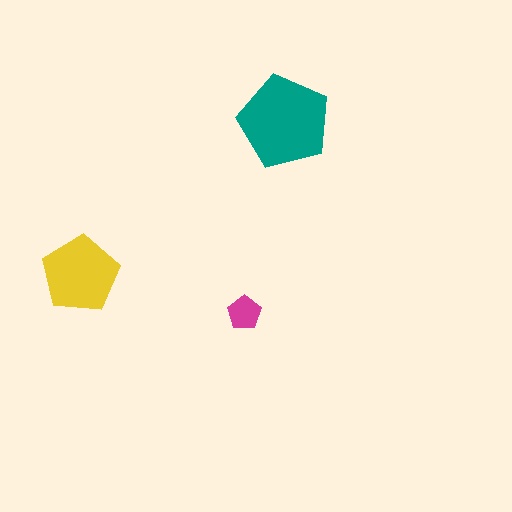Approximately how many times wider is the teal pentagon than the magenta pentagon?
About 3 times wider.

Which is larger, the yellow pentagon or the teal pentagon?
The teal one.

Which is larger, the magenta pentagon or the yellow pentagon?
The yellow one.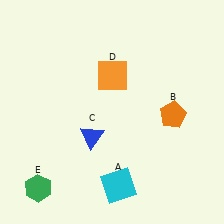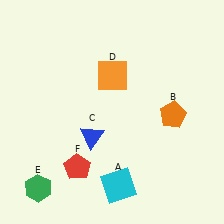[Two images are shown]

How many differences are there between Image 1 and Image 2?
There is 1 difference between the two images.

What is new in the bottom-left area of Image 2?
A red pentagon (F) was added in the bottom-left area of Image 2.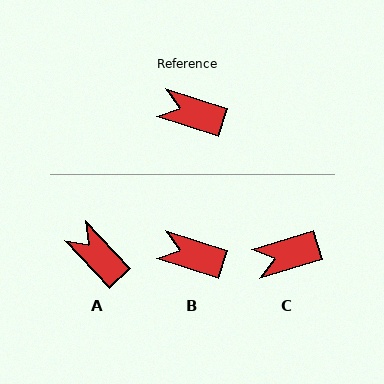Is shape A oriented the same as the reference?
No, it is off by about 29 degrees.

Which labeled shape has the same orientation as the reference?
B.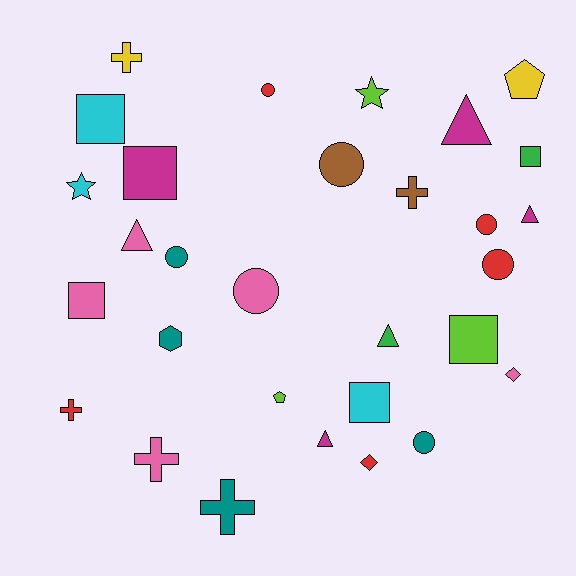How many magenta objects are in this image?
There are 4 magenta objects.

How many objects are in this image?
There are 30 objects.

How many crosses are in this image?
There are 5 crosses.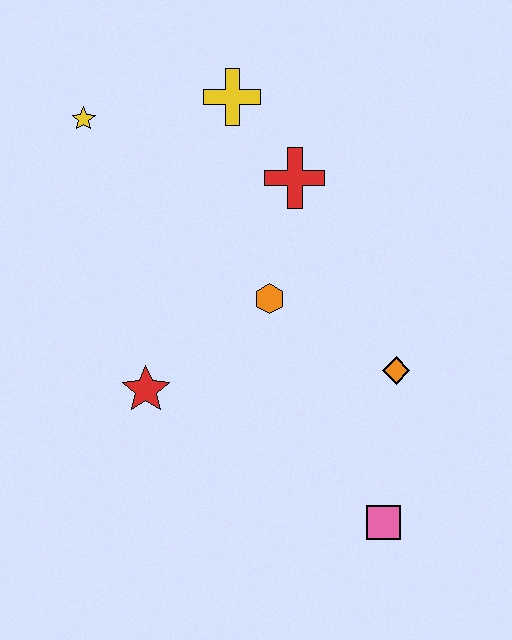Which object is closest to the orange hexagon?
The red cross is closest to the orange hexagon.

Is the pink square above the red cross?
No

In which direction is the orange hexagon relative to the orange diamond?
The orange hexagon is to the left of the orange diamond.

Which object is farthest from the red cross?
The pink square is farthest from the red cross.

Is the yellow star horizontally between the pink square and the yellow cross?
No